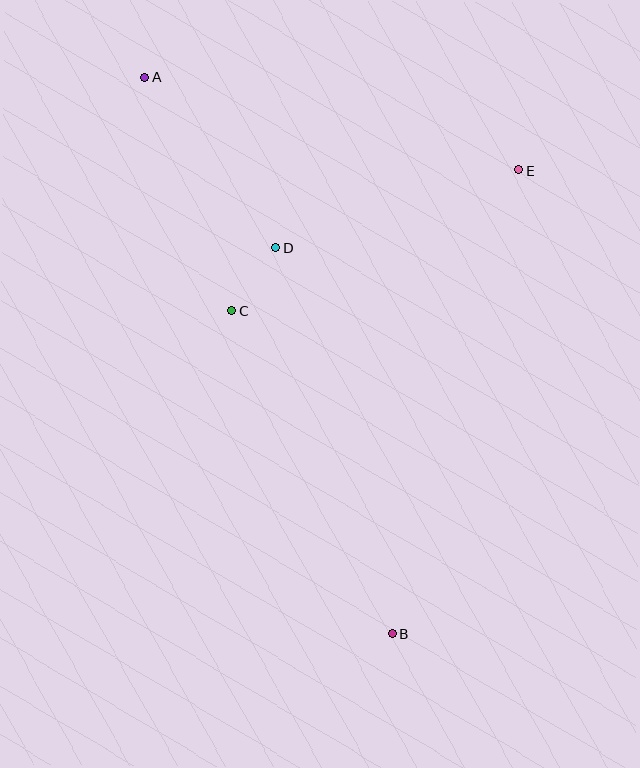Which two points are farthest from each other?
Points A and B are farthest from each other.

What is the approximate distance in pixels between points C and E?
The distance between C and E is approximately 319 pixels.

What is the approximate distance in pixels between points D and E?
The distance between D and E is approximately 255 pixels.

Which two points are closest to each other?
Points C and D are closest to each other.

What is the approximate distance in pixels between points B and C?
The distance between B and C is approximately 361 pixels.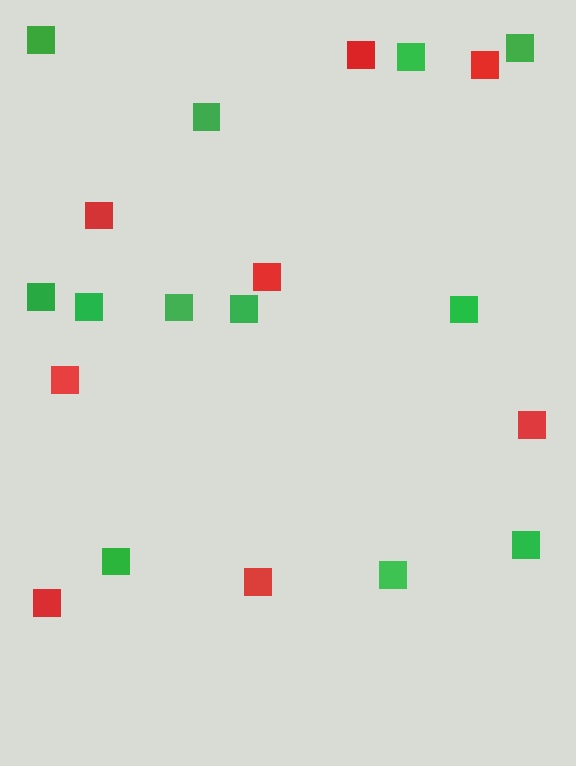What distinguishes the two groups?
There are 2 groups: one group of green squares (12) and one group of red squares (8).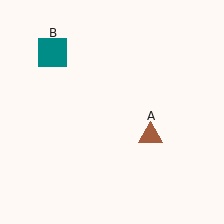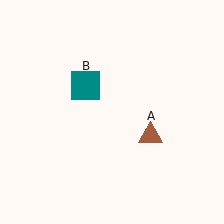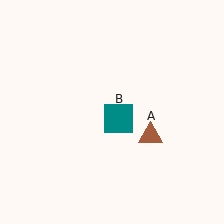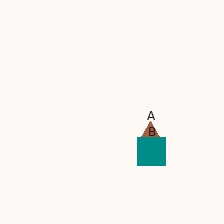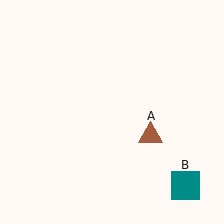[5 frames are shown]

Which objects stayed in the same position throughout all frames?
Brown triangle (object A) remained stationary.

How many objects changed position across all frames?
1 object changed position: teal square (object B).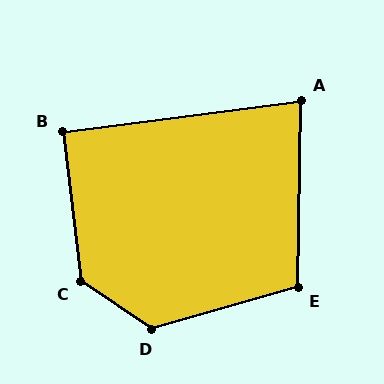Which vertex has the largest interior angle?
C, at approximately 131 degrees.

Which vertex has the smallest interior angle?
A, at approximately 82 degrees.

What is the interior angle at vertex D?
Approximately 130 degrees (obtuse).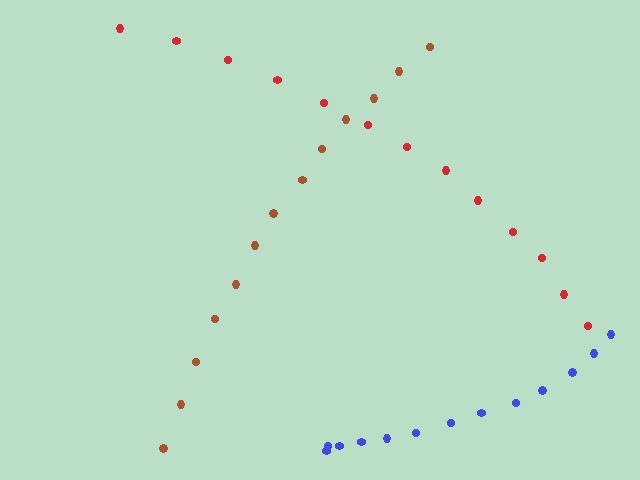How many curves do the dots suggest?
There are 3 distinct paths.